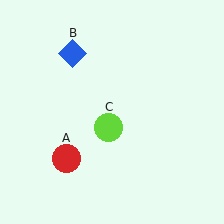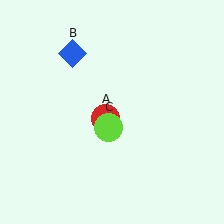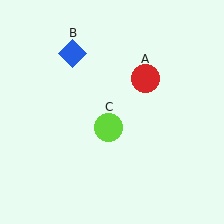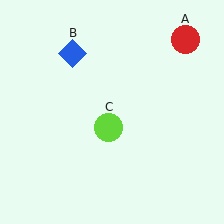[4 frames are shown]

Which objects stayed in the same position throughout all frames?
Blue diamond (object B) and lime circle (object C) remained stationary.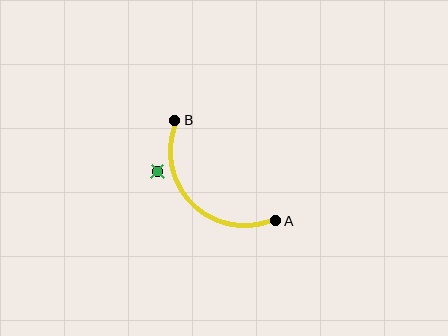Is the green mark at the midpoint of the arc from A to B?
No — the green mark does not lie on the arc at all. It sits slightly outside the curve.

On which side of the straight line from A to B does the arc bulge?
The arc bulges below and to the left of the straight line connecting A and B.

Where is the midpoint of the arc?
The arc midpoint is the point on the curve farthest from the straight line joining A and B. It sits below and to the left of that line.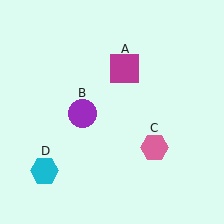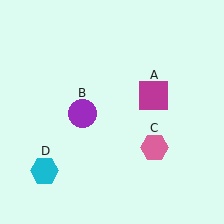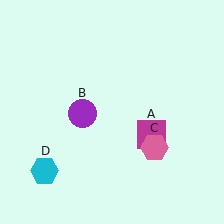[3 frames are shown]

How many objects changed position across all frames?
1 object changed position: magenta square (object A).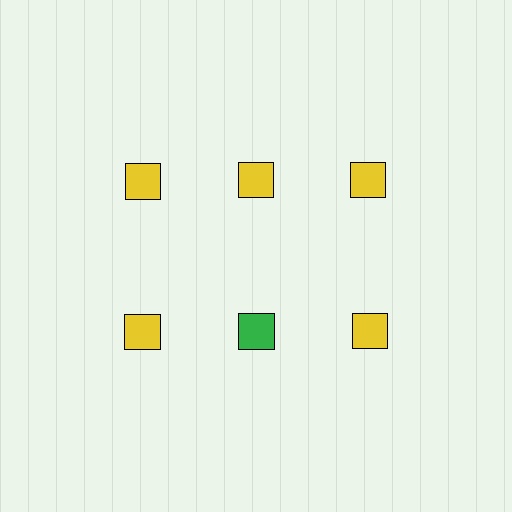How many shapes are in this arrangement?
There are 6 shapes arranged in a grid pattern.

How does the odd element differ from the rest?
It has a different color: green instead of yellow.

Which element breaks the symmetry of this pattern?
The green square in the second row, second from left column breaks the symmetry. All other shapes are yellow squares.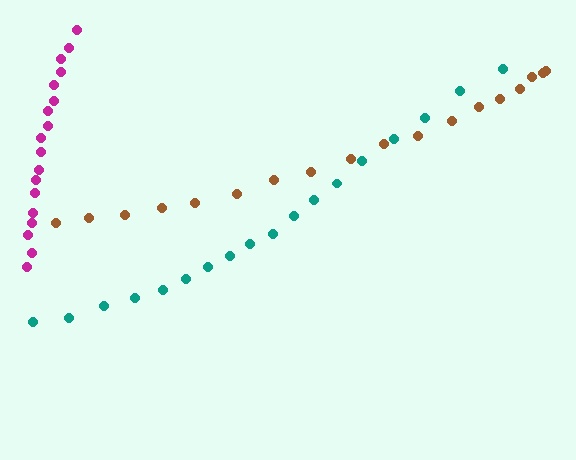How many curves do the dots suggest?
There are 3 distinct paths.